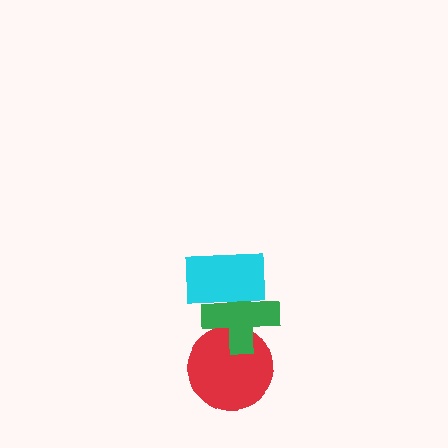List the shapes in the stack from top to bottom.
From top to bottom: the cyan rectangle, the green cross, the red circle.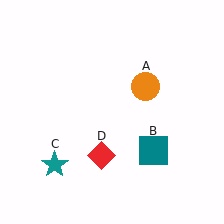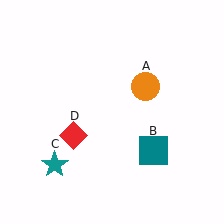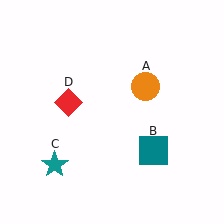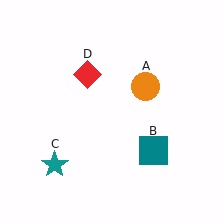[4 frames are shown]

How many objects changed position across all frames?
1 object changed position: red diamond (object D).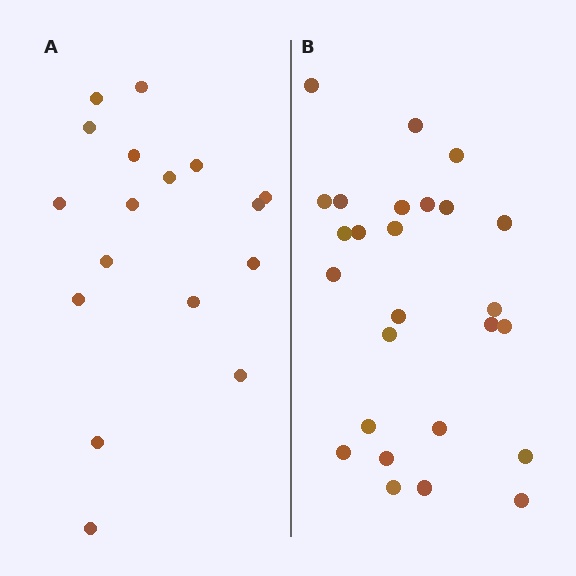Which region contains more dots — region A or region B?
Region B (the right region) has more dots.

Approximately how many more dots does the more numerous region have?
Region B has roughly 8 or so more dots than region A.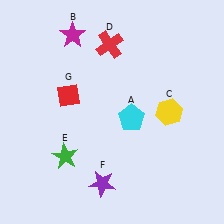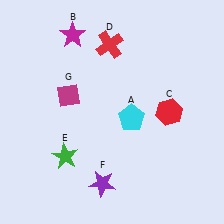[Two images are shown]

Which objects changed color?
C changed from yellow to red. G changed from red to magenta.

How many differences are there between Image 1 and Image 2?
There are 2 differences between the two images.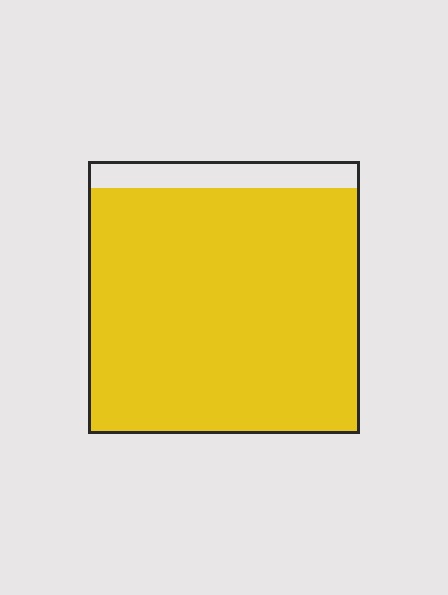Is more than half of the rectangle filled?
Yes.